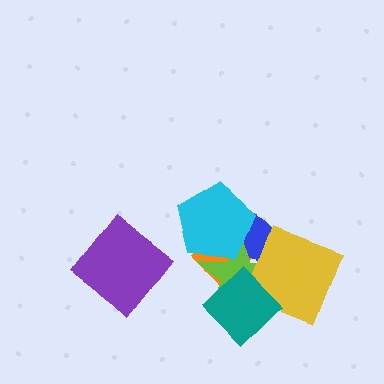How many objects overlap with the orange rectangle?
5 objects overlap with the orange rectangle.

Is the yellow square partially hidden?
Yes, it is partially covered by another shape.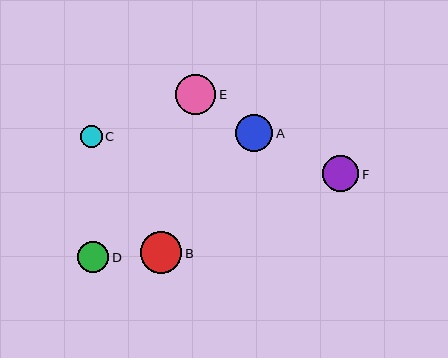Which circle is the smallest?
Circle C is the smallest with a size of approximately 22 pixels.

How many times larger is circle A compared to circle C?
Circle A is approximately 1.7 times the size of circle C.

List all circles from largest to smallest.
From largest to smallest: B, E, A, F, D, C.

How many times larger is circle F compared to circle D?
Circle F is approximately 1.2 times the size of circle D.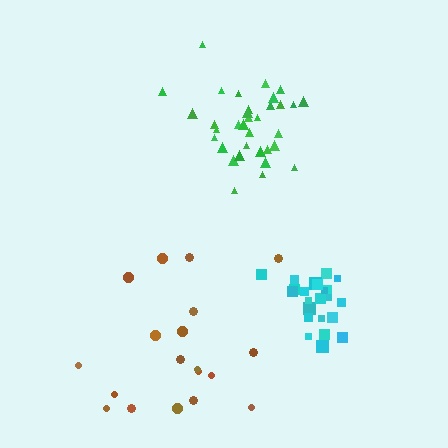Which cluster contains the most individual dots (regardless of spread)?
Green (34).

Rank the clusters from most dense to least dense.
cyan, green, brown.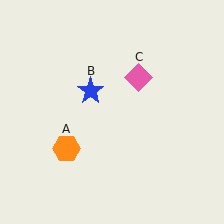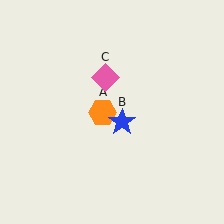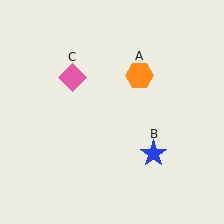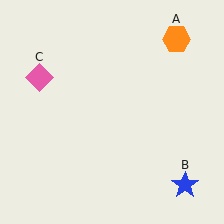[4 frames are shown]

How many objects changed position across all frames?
3 objects changed position: orange hexagon (object A), blue star (object B), pink diamond (object C).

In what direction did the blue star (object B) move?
The blue star (object B) moved down and to the right.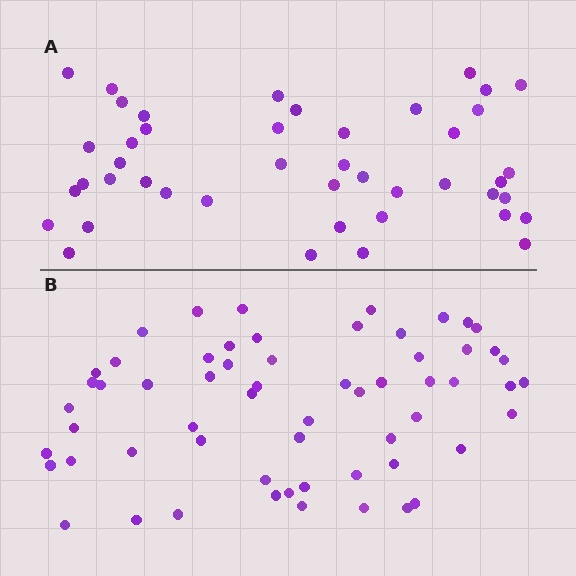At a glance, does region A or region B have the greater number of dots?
Region B (the bottom region) has more dots.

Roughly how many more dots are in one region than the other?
Region B has approximately 15 more dots than region A.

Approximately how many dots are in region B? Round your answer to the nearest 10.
About 60 dots.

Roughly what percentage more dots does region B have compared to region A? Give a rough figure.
About 35% more.